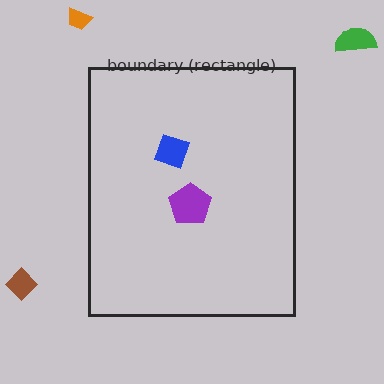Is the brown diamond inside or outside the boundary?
Outside.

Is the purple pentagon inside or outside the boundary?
Inside.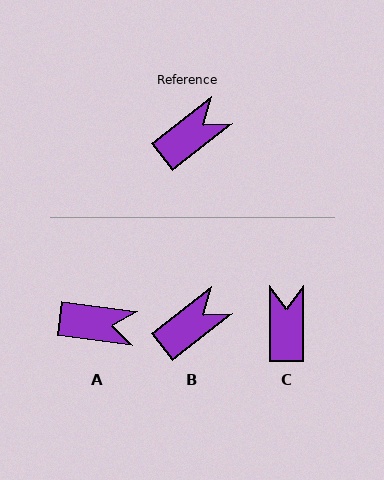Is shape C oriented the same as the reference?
No, it is off by about 52 degrees.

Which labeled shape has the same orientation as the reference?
B.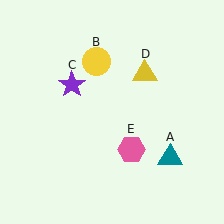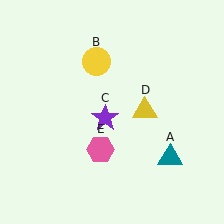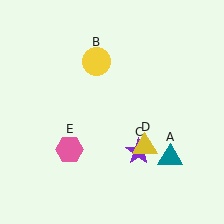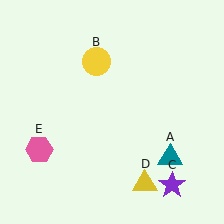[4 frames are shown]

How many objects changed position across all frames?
3 objects changed position: purple star (object C), yellow triangle (object D), pink hexagon (object E).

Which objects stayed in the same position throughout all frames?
Teal triangle (object A) and yellow circle (object B) remained stationary.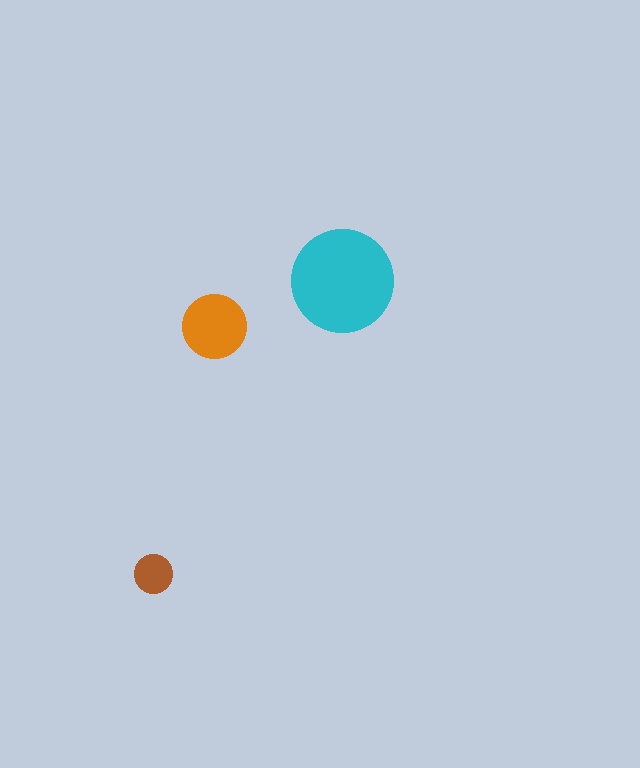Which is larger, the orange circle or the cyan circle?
The cyan one.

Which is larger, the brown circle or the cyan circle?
The cyan one.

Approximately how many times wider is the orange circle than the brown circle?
About 1.5 times wider.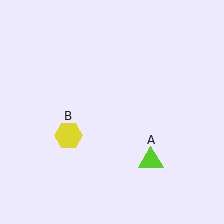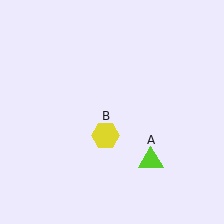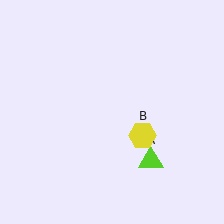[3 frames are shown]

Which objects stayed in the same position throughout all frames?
Lime triangle (object A) remained stationary.